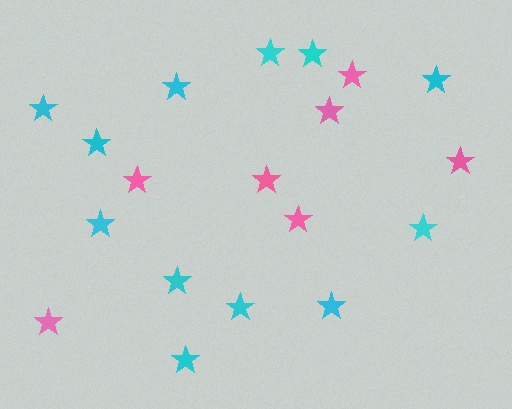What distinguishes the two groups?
There are 2 groups: one group of cyan stars (12) and one group of pink stars (7).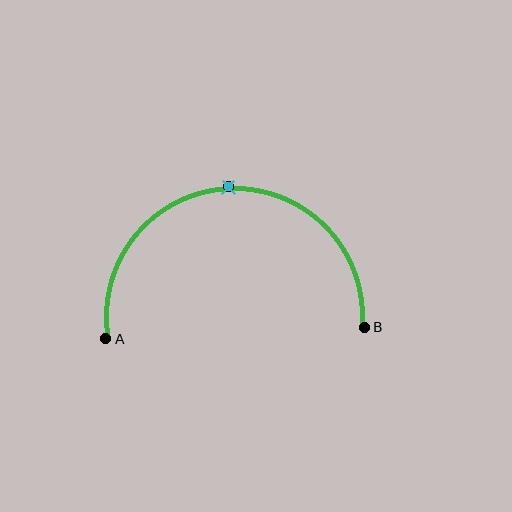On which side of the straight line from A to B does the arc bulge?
The arc bulges above the straight line connecting A and B.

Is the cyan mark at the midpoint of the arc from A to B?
Yes. The cyan mark lies on the arc at equal arc-length from both A and B — it is the arc midpoint.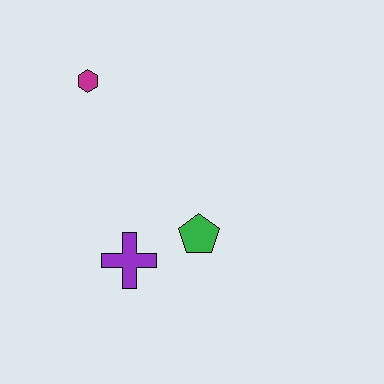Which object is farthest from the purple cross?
The magenta hexagon is farthest from the purple cross.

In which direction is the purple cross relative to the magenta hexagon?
The purple cross is below the magenta hexagon.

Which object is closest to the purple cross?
The green pentagon is closest to the purple cross.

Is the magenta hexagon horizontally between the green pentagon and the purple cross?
No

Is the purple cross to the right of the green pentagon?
No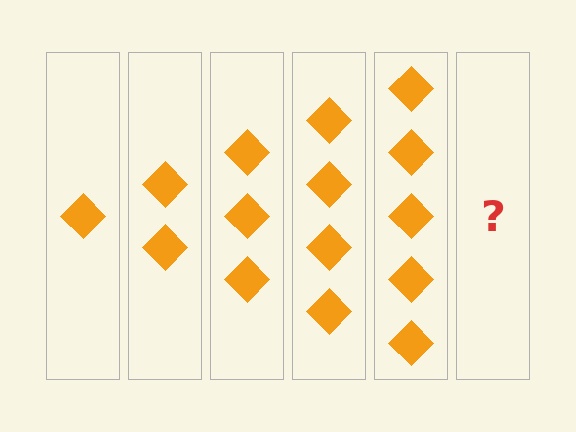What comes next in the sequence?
The next element should be 6 diamonds.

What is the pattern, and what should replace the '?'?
The pattern is that each step adds one more diamond. The '?' should be 6 diamonds.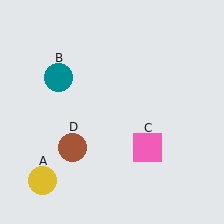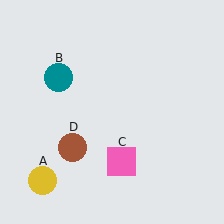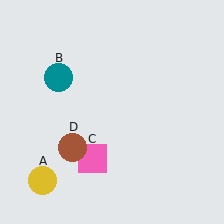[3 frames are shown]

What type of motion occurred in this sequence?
The pink square (object C) rotated clockwise around the center of the scene.